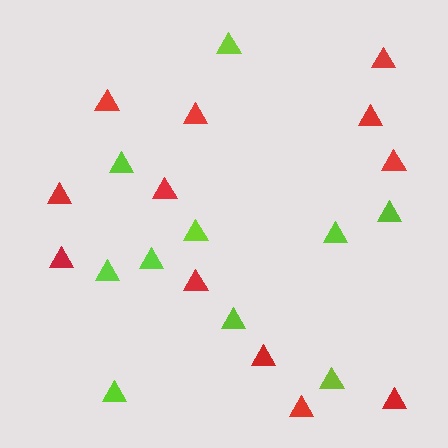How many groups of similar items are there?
There are 2 groups: one group of red triangles (12) and one group of lime triangles (10).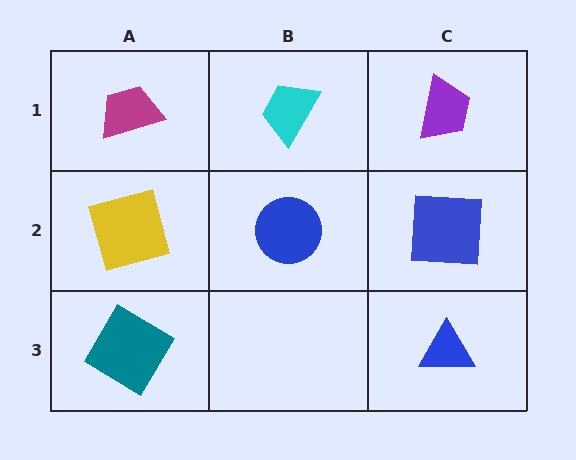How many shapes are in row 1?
3 shapes.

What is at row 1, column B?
A cyan trapezoid.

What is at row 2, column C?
A blue square.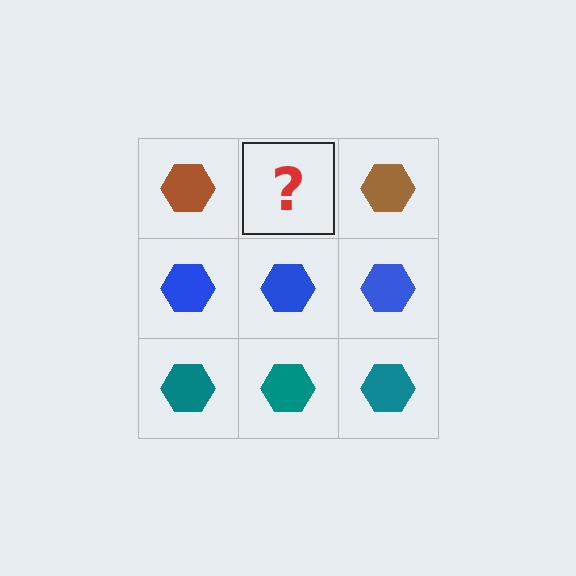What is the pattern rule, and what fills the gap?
The rule is that each row has a consistent color. The gap should be filled with a brown hexagon.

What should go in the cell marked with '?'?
The missing cell should contain a brown hexagon.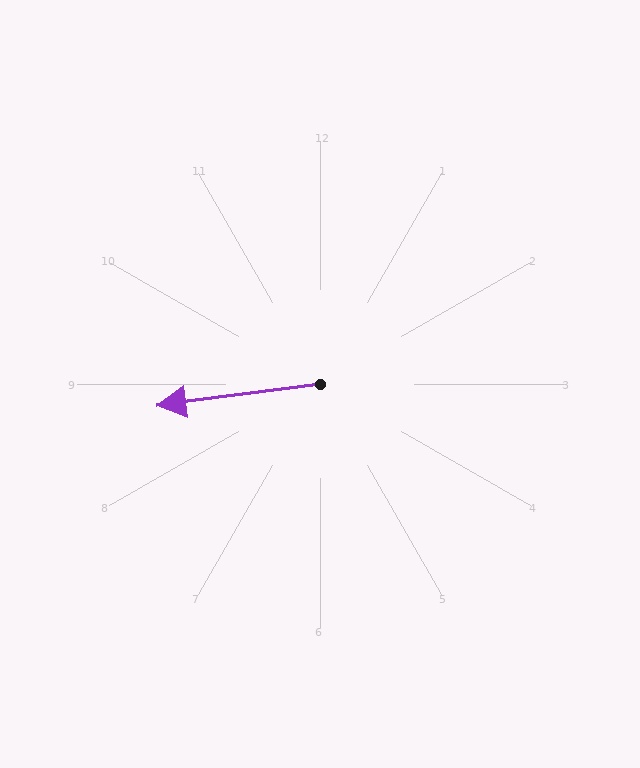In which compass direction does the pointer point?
West.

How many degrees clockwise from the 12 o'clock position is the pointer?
Approximately 263 degrees.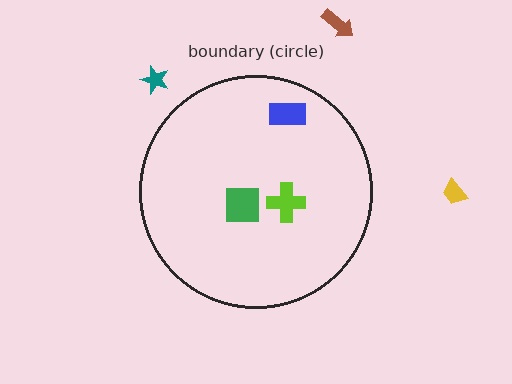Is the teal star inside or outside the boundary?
Outside.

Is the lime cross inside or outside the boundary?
Inside.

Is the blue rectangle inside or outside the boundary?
Inside.